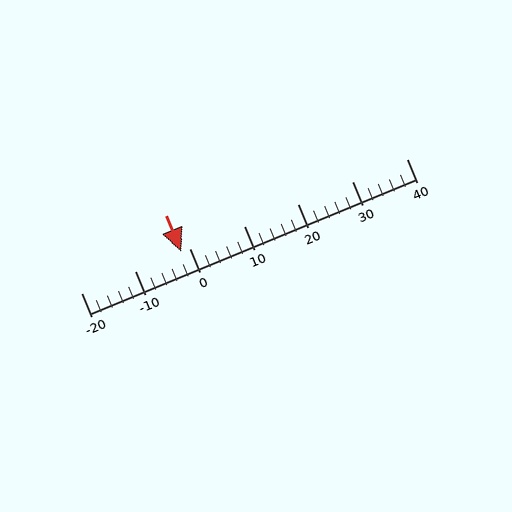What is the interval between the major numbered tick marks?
The major tick marks are spaced 10 units apart.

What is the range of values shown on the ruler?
The ruler shows values from -20 to 40.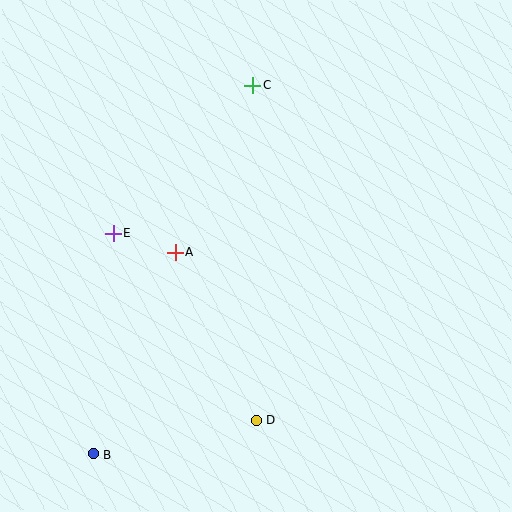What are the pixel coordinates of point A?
Point A is at (175, 252).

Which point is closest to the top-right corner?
Point C is closest to the top-right corner.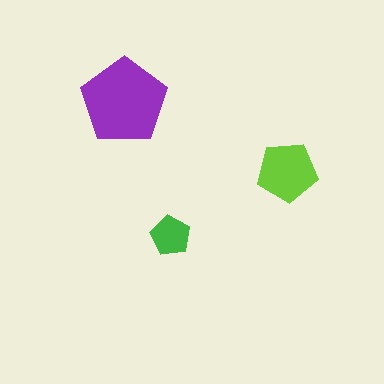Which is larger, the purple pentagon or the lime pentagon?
The purple one.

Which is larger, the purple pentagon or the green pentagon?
The purple one.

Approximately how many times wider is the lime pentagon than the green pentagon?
About 1.5 times wider.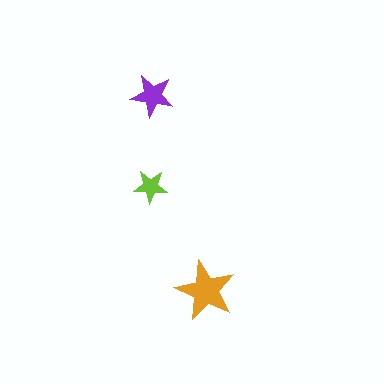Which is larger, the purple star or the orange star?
The orange one.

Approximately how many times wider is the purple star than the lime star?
About 1.5 times wider.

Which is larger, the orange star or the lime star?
The orange one.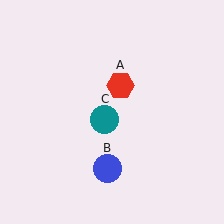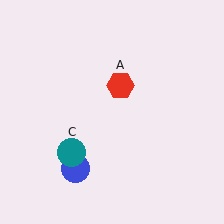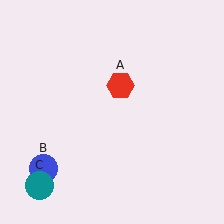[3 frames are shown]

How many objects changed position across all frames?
2 objects changed position: blue circle (object B), teal circle (object C).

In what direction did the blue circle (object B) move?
The blue circle (object B) moved left.